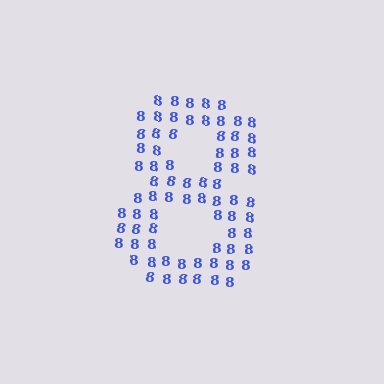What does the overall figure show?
The overall figure shows the digit 8.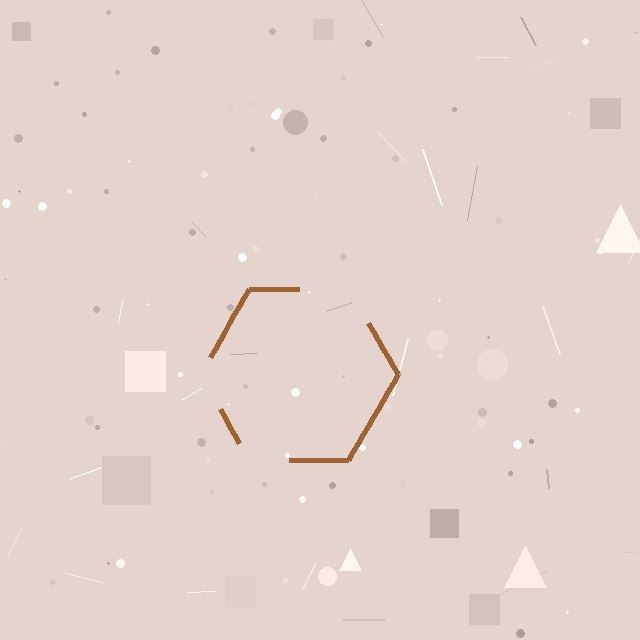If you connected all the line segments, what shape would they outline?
They would outline a hexagon.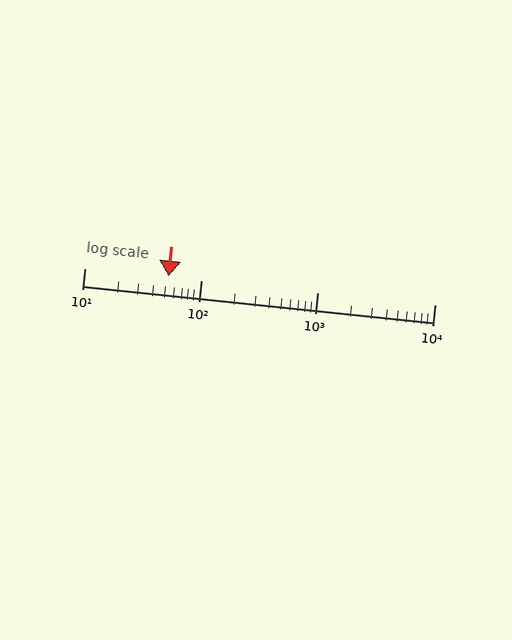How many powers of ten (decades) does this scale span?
The scale spans 3 decades, from 10 to 10000.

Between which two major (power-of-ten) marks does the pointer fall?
The pointer is between 10 and 100.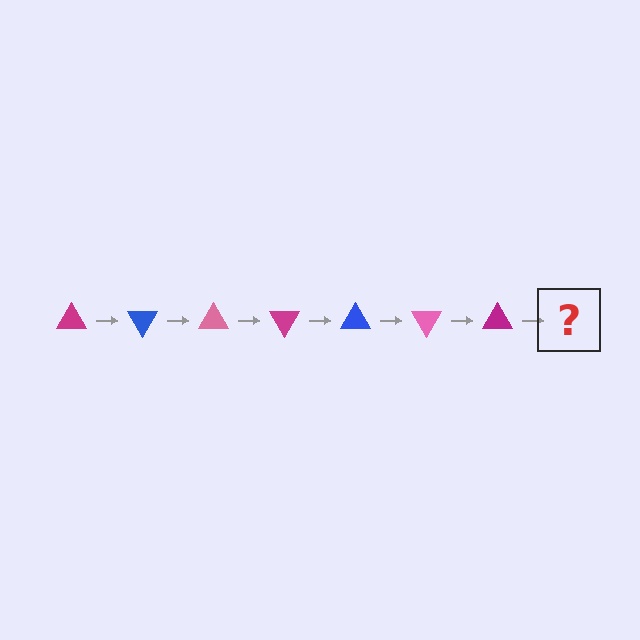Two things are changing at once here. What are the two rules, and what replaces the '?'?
The two rules are that it rotates 60 degrees each step and the color cycles through magenta, blue, and pink. The '?' should be a blue triangle, rotated 420 degrees from the start.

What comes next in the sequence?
The next element should be a blue triangle, rotated 420 degrees from the start.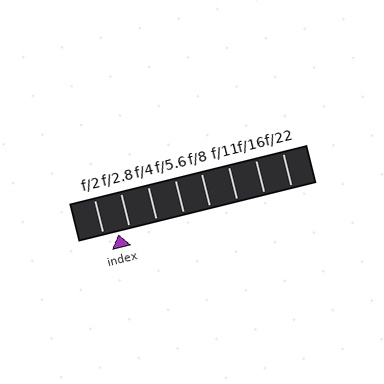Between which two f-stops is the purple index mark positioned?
The index mark is between f/2 and f/2.8.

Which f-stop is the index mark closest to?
The index mark is closest to f/2.8.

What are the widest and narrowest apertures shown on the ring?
The widest aperture shown is f/2 and the narrowest is f/22.